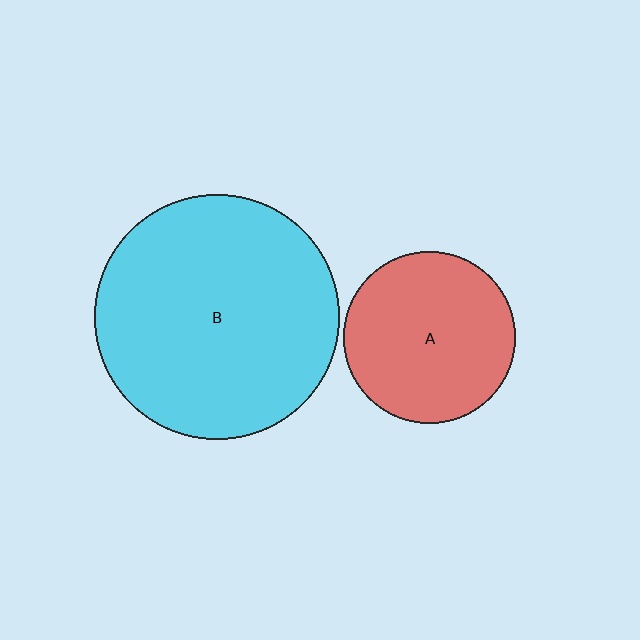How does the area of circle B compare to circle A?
Approximately 2.0 times.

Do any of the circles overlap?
No, none of the circles overlap.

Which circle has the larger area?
Circle B (cyan).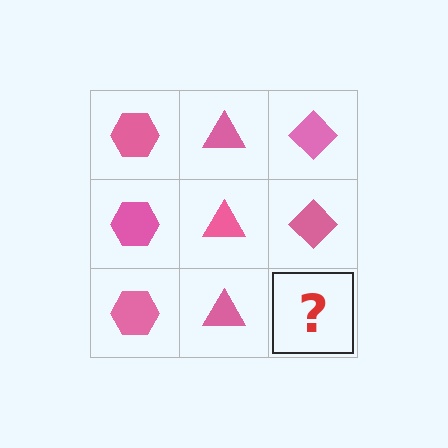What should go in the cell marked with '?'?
The missing cell should contain a pink diamond.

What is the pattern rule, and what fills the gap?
The rule is that each column has a consistent shape. The gap should be filled with a pink diamond.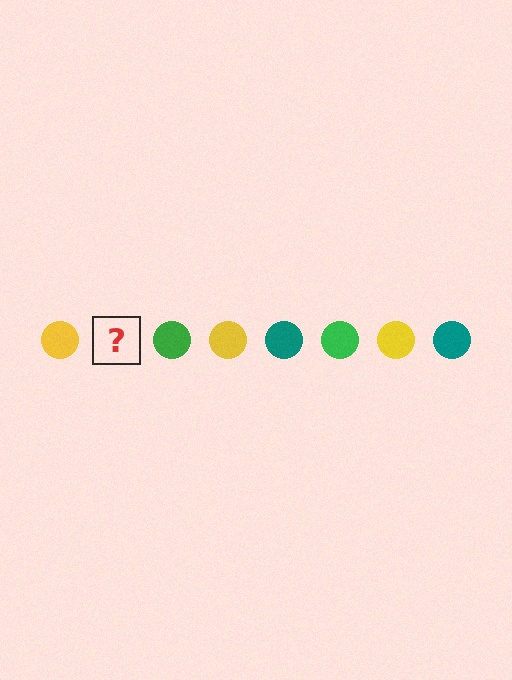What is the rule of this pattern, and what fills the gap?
The rule is that the pattern cycles through yellow, teal, green circles. The gap should be filled with a teal circle.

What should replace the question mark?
The question mark should be replaced with a teal circle.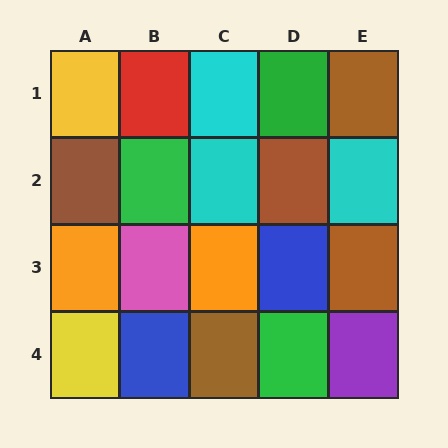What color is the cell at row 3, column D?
Blue.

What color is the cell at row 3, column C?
Orange.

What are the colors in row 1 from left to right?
Yellow, red, cyan, green, brown.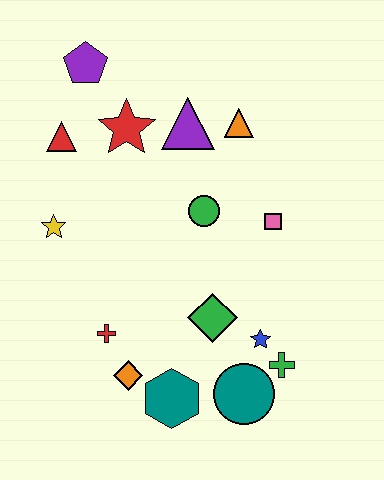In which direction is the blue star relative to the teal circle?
The blue star is above the teal circle.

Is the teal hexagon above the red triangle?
No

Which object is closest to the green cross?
The blue star is closest to the green cross.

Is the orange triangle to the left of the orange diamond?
No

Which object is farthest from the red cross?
The purple pentagon is farthest from the red cross.